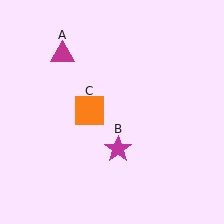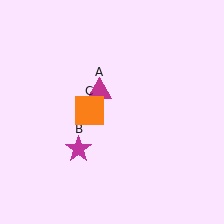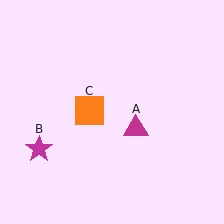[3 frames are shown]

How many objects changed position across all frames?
2 objects changed position: magenta triangle (object A), magenta star (object B).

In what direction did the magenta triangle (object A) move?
The magenta triangle (object A) moved down and to the right.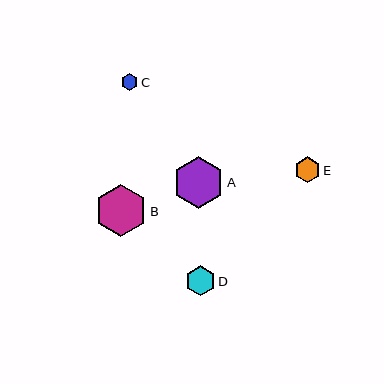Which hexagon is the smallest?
Hexagon C is the smallest with a size of approximately 17 pixels.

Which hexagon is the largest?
Hexagon B is the largest with a size of approximately 52 pixels.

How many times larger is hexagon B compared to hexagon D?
Hexagon B is approximately 1.7 times the size of hexagon D.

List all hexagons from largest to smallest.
From largest to smallest: B, A, D, E, C.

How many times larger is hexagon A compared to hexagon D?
Hexagon A is approximately 1.7 times the size of hexagon D.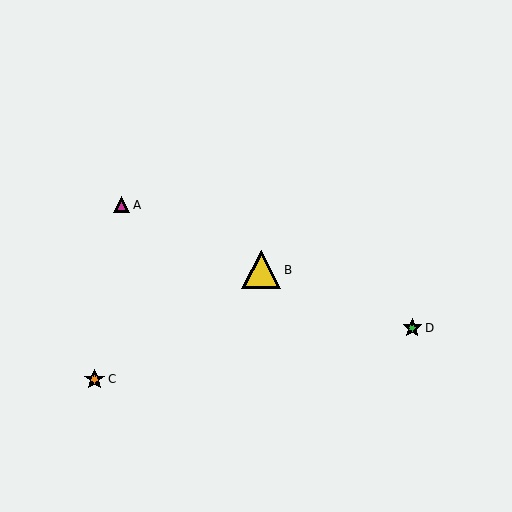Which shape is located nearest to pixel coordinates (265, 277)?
The yellow triangle (labeled B) at (261, 270) is nearest to that location.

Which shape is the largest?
The yellow triangle (labeled B) is the largest.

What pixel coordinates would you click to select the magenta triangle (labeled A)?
Click at (122, 205) to select the magenta triangle A.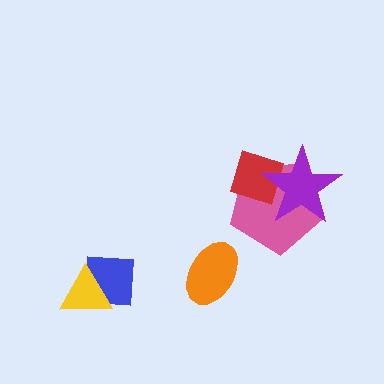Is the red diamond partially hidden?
Yes, it is partially covered by another shape.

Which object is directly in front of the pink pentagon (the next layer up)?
The red diamond is directly in front of the pink pentagon.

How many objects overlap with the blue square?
1 object overlaps with the blue square.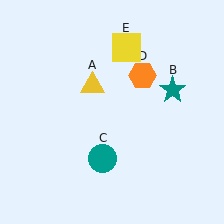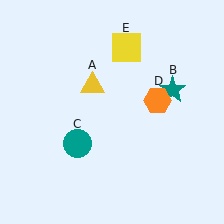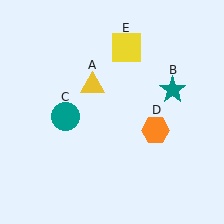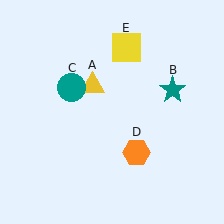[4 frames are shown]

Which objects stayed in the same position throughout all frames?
Yellow triangle (object A) and teal star (object B) and yellow square (object E) remained stationary.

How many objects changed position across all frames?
2 objects changed position: teal circle (object C), orange hexagon (object D).